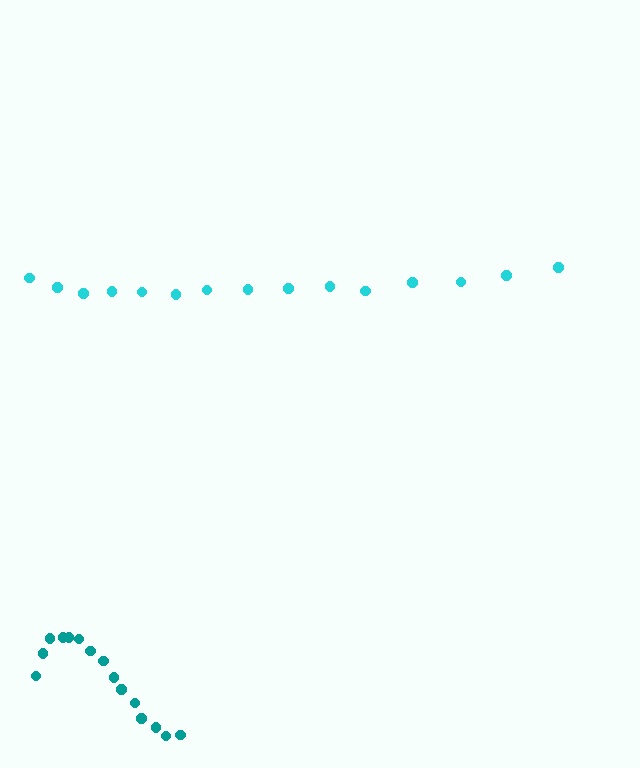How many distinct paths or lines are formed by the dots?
There are 2 distinct paths.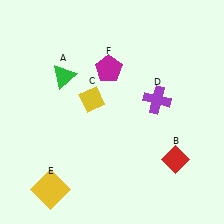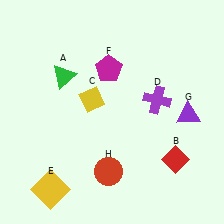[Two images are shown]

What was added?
A purple triangle (G), a red circle (H) were added in Image 2.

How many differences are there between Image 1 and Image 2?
There are 2 differences between the two images.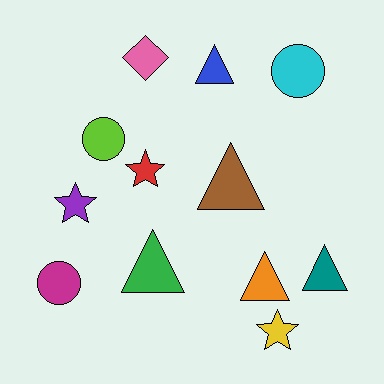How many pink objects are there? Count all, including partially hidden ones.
There is 1 pink object.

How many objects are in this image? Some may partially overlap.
There are 12 objects.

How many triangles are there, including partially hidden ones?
There are 5 triangles.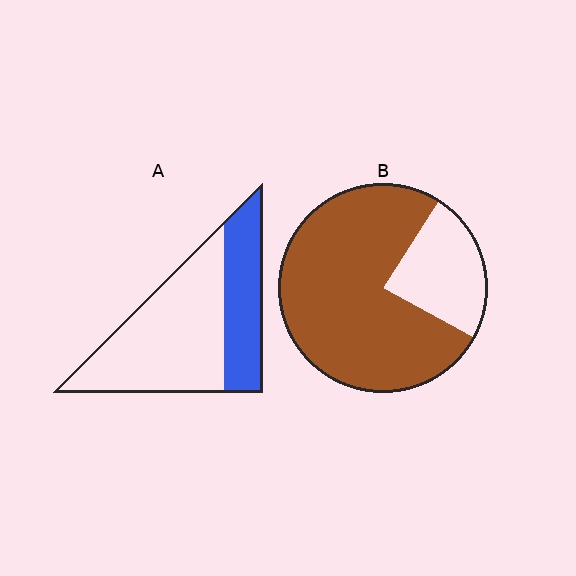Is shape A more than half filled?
No.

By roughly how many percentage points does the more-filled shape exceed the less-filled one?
By roughly 45 percentage points (B over A).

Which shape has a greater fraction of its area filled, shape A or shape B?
Shape B.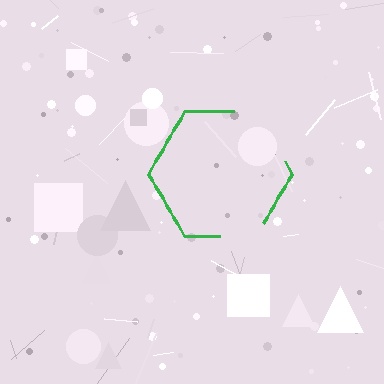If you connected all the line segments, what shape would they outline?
They would outline a hexagon.